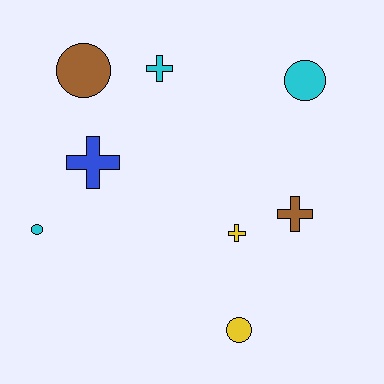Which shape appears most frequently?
Cross, with 4 objects.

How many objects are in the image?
There are 8 objects.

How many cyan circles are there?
There are 2 cyan circles.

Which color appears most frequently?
Cyan, with 3 objects.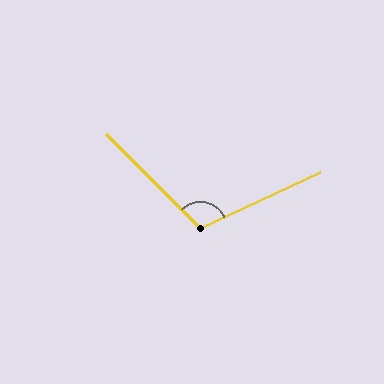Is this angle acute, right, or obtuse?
It is obtuse.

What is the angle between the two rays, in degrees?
Approximately 110 degrees.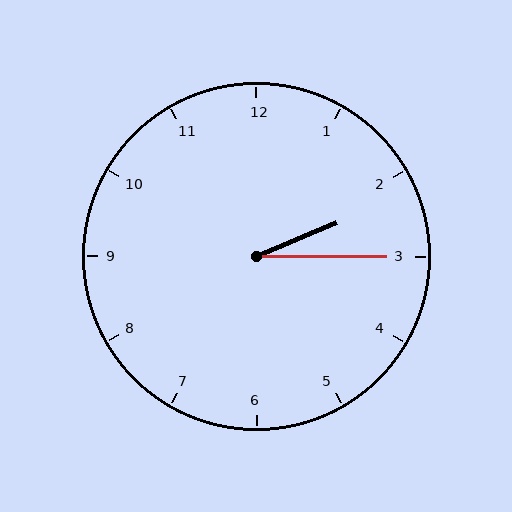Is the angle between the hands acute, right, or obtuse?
It is acute.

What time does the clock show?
2:15.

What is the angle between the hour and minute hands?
Approximately 22 degrees.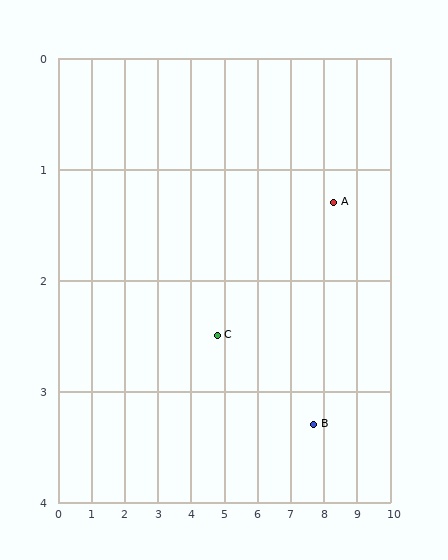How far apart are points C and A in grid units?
Points C and A are about 3.7 grid units apart.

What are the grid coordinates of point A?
Point A is at approximately (8.3, 1.3).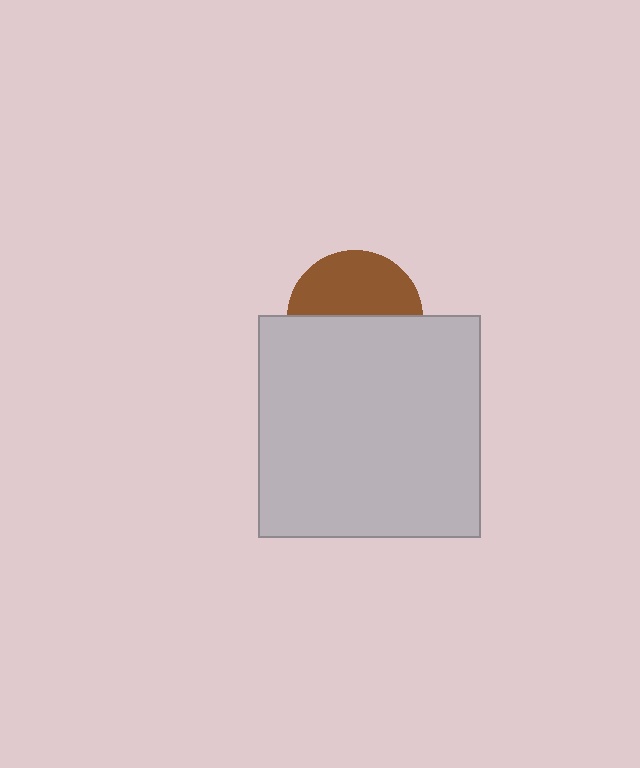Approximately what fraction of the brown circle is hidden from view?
Roughly 52% of the brown circle is hidden behind the light gray square.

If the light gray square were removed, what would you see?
You would see the complete brown circle.